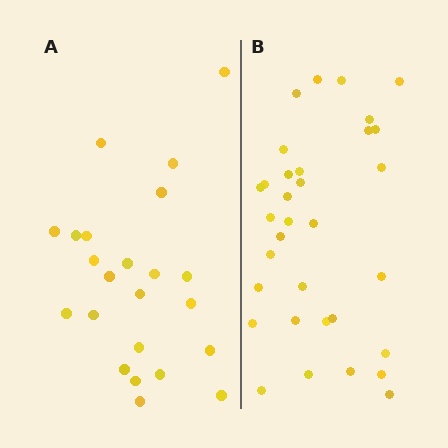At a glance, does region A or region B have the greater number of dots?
Region B (the right region) has more dots.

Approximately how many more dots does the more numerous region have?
Region B has roughly 10 or so more dots than region A.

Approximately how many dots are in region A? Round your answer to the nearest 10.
About 20 dots. (The exact count is 23, which rounds to 20.)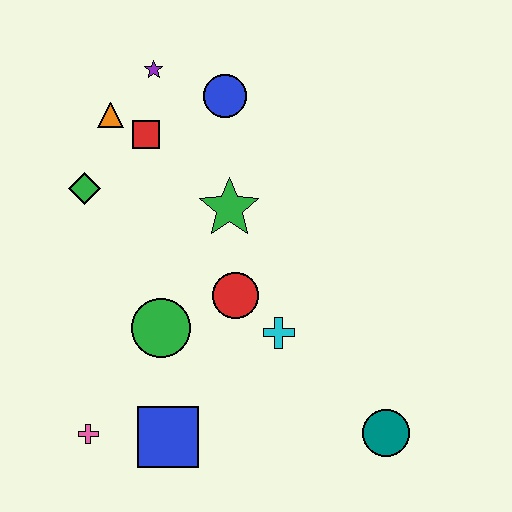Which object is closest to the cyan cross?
The red circle is closest to the cyan cross.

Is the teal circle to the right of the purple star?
Yes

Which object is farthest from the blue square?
The purple star is farthest from the blue square.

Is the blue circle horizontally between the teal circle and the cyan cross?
No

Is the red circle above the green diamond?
No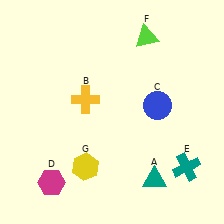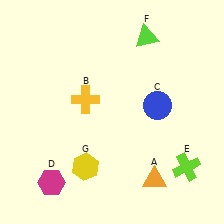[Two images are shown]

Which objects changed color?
A changed from teal to orange. E changed from teal to lime.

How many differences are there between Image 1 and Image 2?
There are 2 differences between the two images.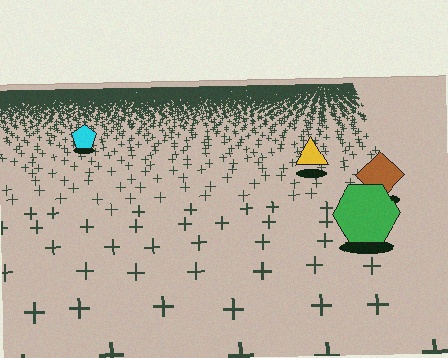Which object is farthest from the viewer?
The cyan pentagon is farthest from the viewer. It appears smaller and the ground texture around it is denser.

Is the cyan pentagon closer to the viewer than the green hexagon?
No. The green hexagon is closer — you can tell from the texture gradient: the ground texture is coarser near it.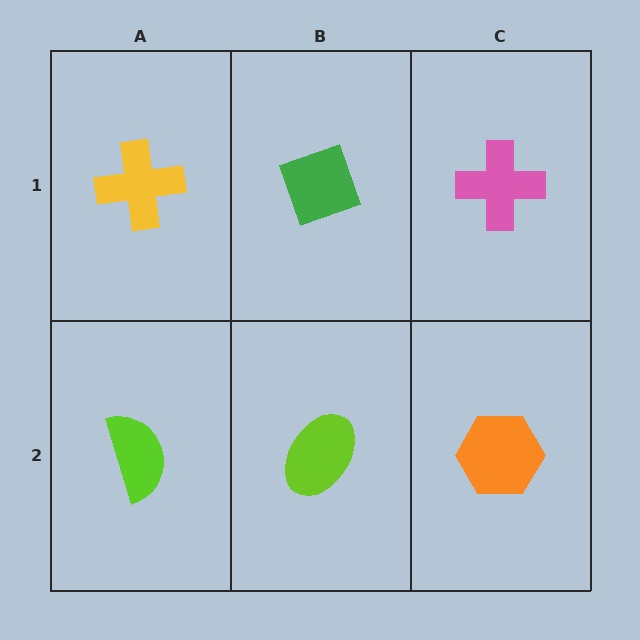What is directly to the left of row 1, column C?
A green diamond.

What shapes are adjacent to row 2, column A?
A yellow cross (row 1, column A), a lime ellipse (row 2, column B).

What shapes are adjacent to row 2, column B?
A green diamond (row 1, column B), a lime semicircle (row 2, column A), an orange hexagon (row 2, column C).